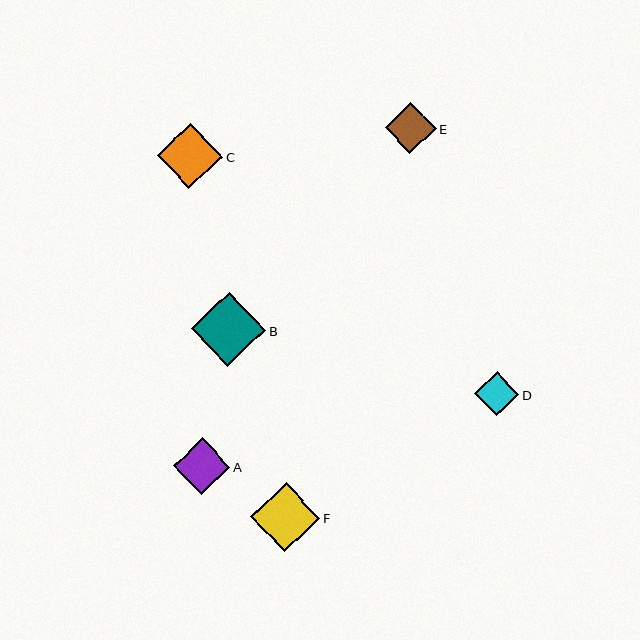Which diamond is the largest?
Diamond B is the largest with a size of approximately 74 pixels.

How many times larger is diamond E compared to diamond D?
Diamond E is approximately 1.1 times the size of diamond D.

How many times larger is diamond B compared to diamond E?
Diamond B is approximately 1.5 times the size of diamond E.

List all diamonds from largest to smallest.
From largest to smallest: B, F, C, A, E, D.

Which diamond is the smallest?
Diamond D is the smallest with a size of approximately 44 pixels.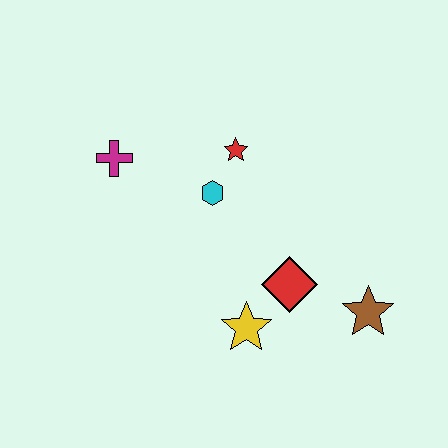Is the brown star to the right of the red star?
Yes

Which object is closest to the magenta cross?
The cyan hexagon is closest to the magenta cross.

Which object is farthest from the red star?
The brown star is farthest from the red star.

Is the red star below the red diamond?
No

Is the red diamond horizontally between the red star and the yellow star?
No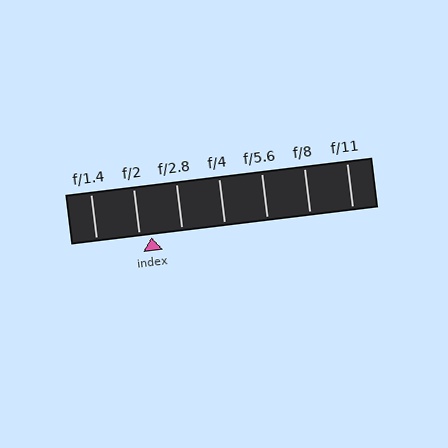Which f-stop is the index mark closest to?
The index mark is closest to f/2.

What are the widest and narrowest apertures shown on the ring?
The widest aperture shown is f/1.4 and the narrowest is f/11.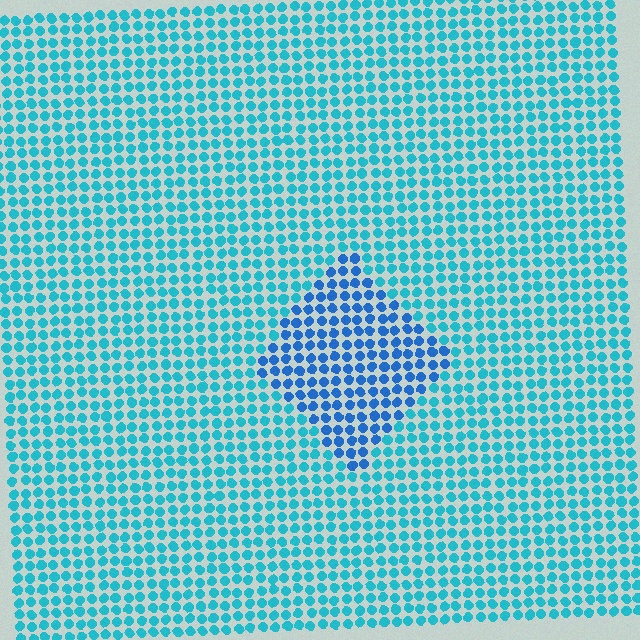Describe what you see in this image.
The image is filled with small cyan elements in a uniform arrangement. A diamond-shaped region is visible where the elements are tinted to a slightly different hue, forming a subtle color boundary.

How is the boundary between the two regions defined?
The boundary is defined purely by a slight shift in hue (about 28 degrees). Spacing, size, and orientation are identical on both sides.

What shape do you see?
I see a diamond.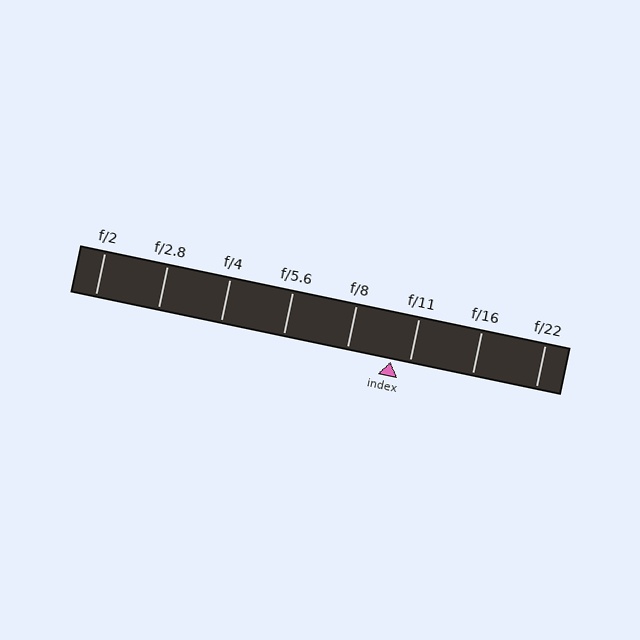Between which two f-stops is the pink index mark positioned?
The index mark is between f/8 and f/11.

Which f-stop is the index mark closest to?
The index mark is closest to f/11.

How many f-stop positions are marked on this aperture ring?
There are 8 f-stop positions marked.